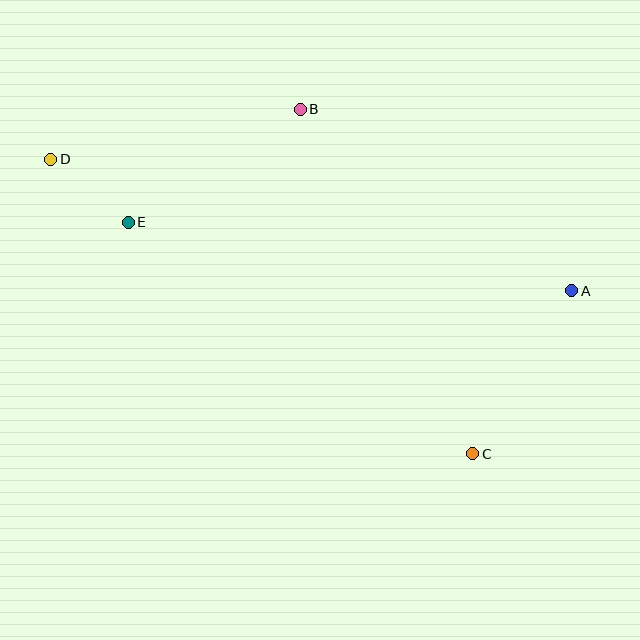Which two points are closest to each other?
Points D and E are closest to each other.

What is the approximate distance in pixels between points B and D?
The distance between B and D is approximately 255 pixels.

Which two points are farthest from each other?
Points A and D are farthest from each other.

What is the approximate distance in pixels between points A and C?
The distance between A and C is approximately 191 pixels.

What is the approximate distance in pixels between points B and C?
The distance between B and C is approximately 385 pixels.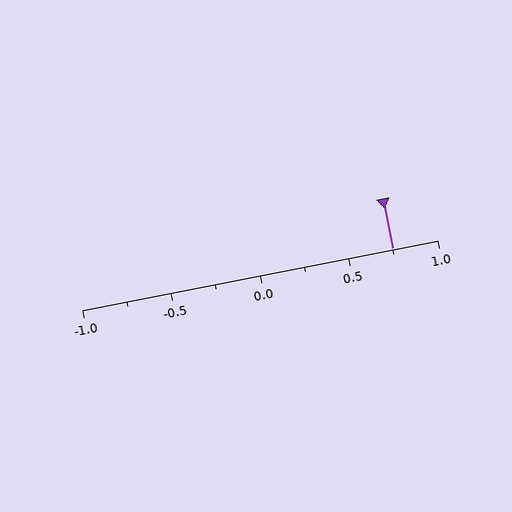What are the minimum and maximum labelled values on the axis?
The axis runs from -1.0 to 1.0.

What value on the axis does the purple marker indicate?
The marker indicates approximately 0.75.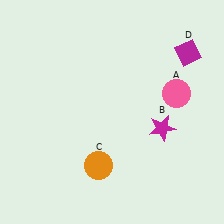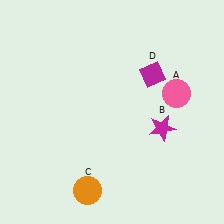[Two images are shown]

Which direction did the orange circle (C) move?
The orange circle (C) moved down.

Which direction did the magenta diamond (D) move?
The magenta diamond (D) moved left.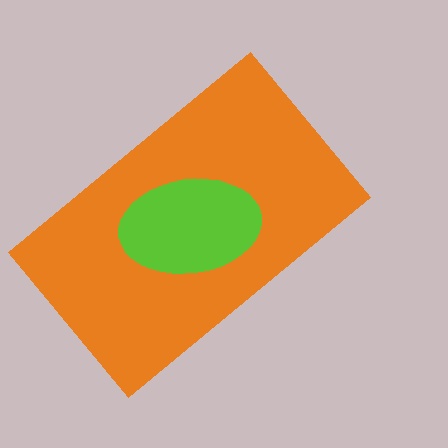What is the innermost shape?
The lime ellipse.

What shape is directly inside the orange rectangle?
The lime ellipse.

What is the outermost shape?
The orange rectangle.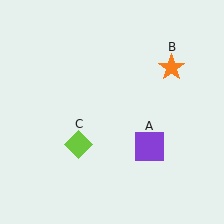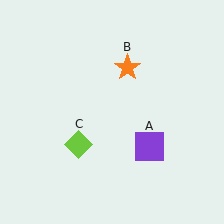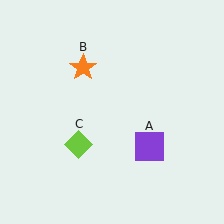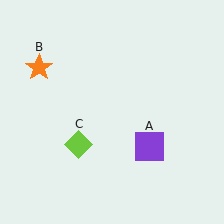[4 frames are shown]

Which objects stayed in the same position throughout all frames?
Purple square (object A) and lime diamond (object C) remained stationary.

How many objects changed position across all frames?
1 object changed position: orange star (object B).